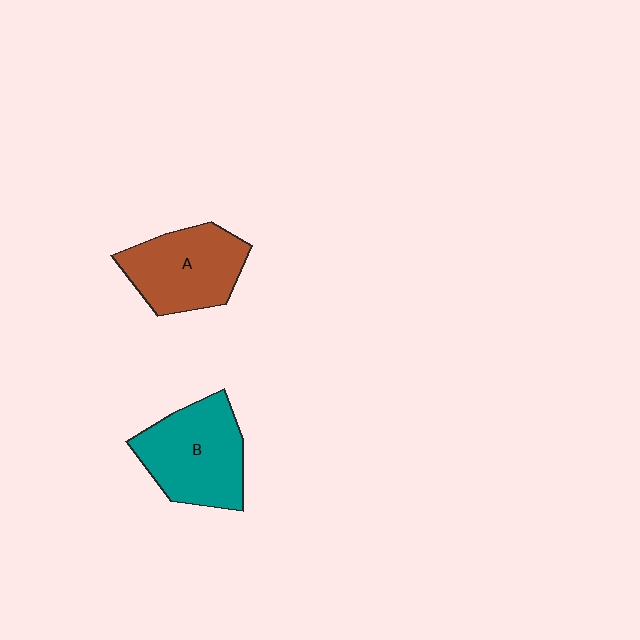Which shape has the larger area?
Shape B (teal).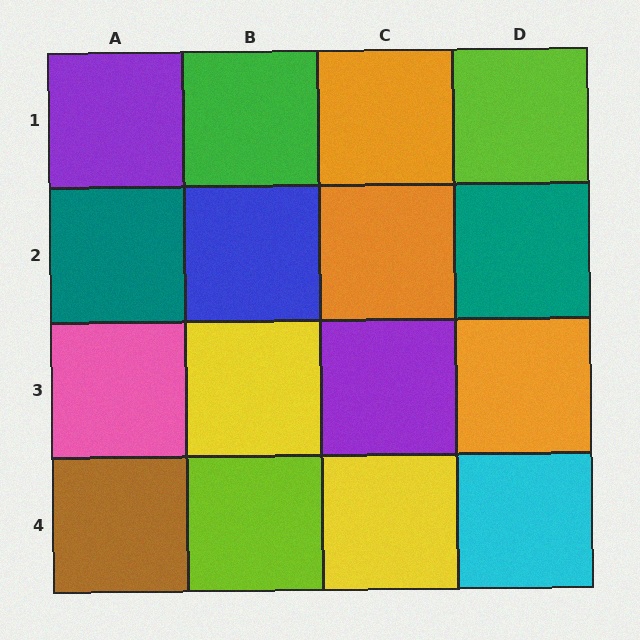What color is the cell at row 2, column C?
Orange.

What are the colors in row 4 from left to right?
Brown, lime, yellow, cyan.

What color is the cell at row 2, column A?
Teal.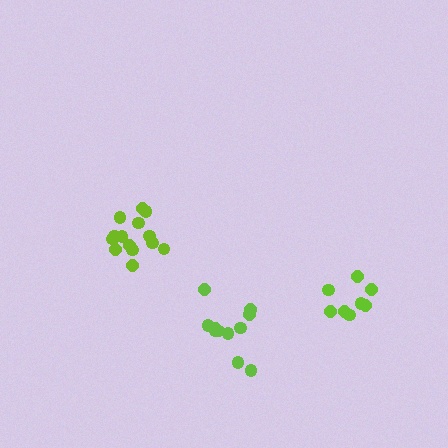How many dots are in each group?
Group 1: 11 dots, Group 2: 8 dots, Group 3: 14 dots (33 total).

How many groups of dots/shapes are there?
There are 3 groups.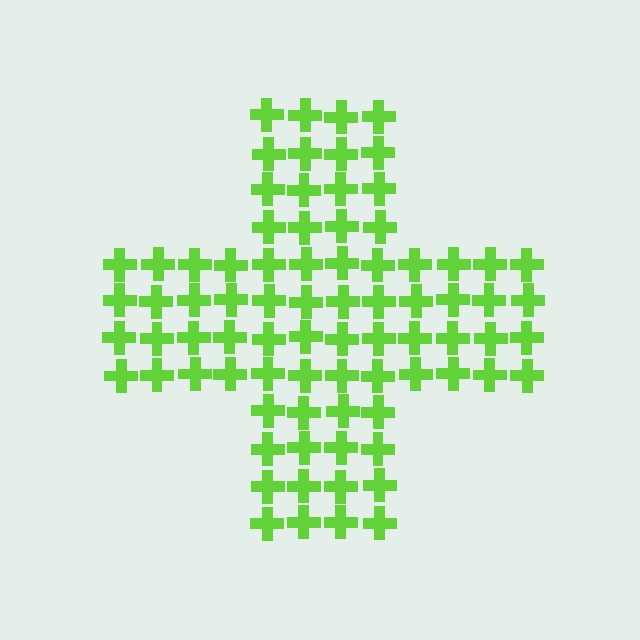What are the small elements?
The small elements are crosses.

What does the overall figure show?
The overall figure shows a cross.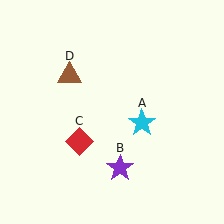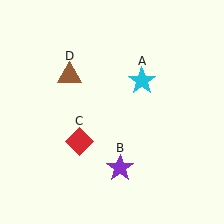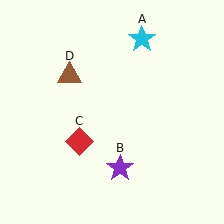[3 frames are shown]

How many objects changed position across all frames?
1 object changed position: cyan star (object A).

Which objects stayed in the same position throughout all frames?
Purple star (object B) and red diamond (object C) and brown triangle (object D) remained stationary.